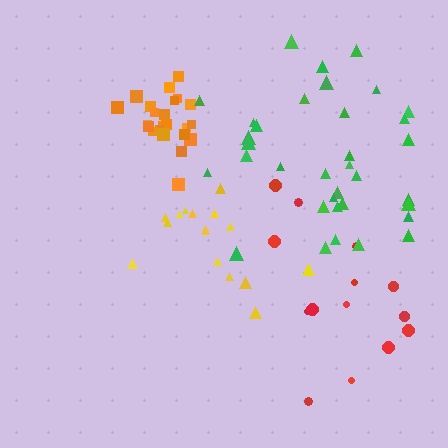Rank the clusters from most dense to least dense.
orange, green, yellow, red.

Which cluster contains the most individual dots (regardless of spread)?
Green (35).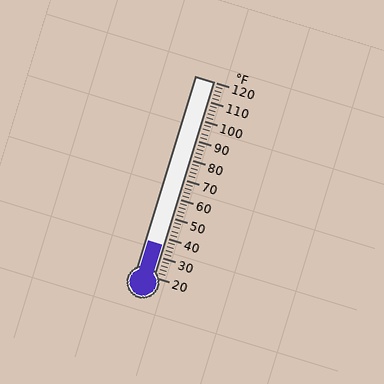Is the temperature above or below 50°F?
The temperature is below 50°F.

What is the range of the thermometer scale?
The thermometer scale ranges from 20°F to 120°F.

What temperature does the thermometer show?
The thermometer shows approximately 36°F.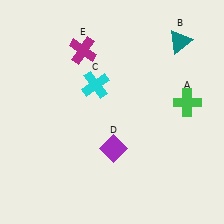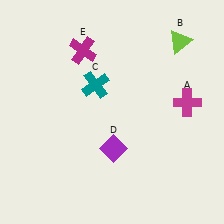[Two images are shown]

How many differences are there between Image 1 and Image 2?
There are 3 differences between the two images.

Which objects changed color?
A changed from green to magenta. B changed from teal to lime. C changed from cyan to teal.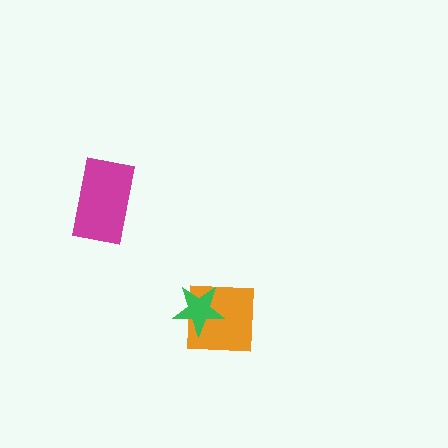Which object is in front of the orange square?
The green star is in front of the orange square.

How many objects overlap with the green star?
1 object overlaps with the green star.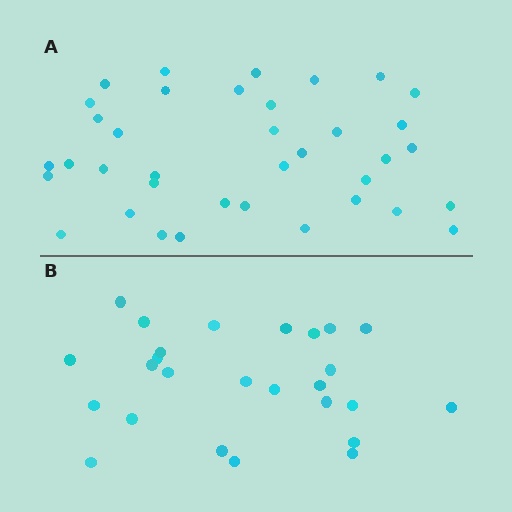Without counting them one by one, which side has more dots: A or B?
Region A (the top region) has more dots.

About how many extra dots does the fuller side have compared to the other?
Region A has roughly 12 or so more dots than region B.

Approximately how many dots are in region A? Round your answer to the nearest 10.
About 40 dots. (The exact count is 37, which rounds to 40.)